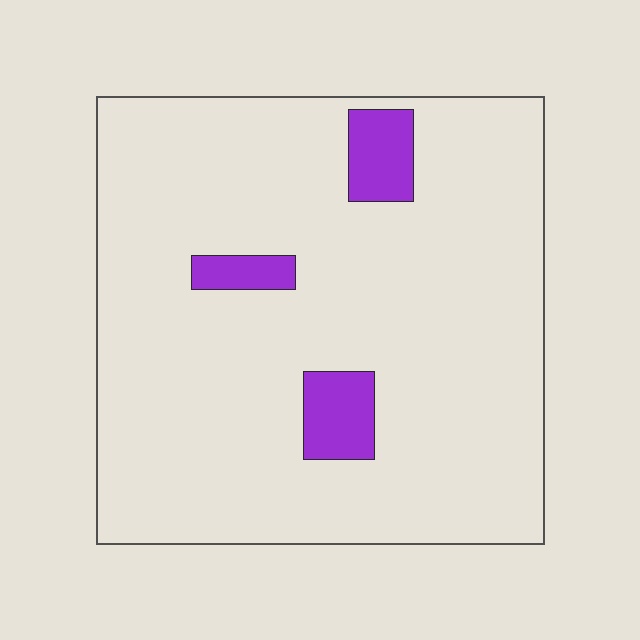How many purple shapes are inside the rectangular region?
3.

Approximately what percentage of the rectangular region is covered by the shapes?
Approximately 10%.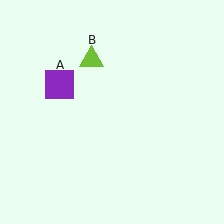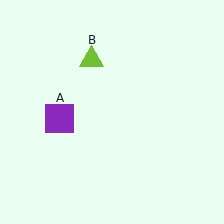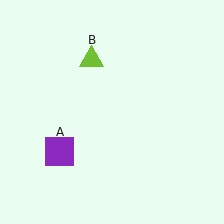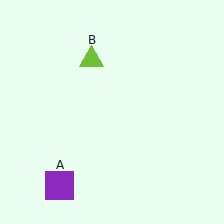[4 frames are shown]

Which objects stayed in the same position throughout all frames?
Lime triangle (object B) remained stationary.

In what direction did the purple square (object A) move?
The purple square (object A) moved down.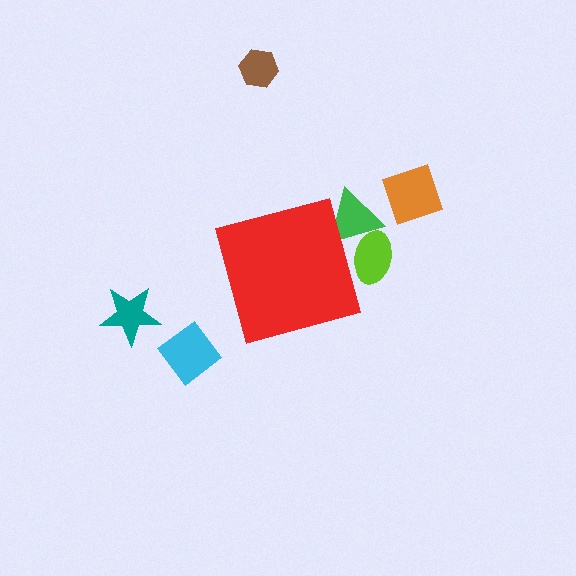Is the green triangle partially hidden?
Yes, the green triangle is partially hidden behind the red diamond.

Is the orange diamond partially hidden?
No, the orange diamond is fully visible.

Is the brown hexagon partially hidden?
No, the brown hexagon is fully visible.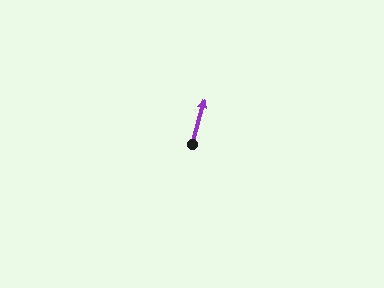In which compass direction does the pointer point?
North.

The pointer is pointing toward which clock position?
Roughly 1 o'clock.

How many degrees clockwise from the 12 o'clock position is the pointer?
Approximately 16 degrees.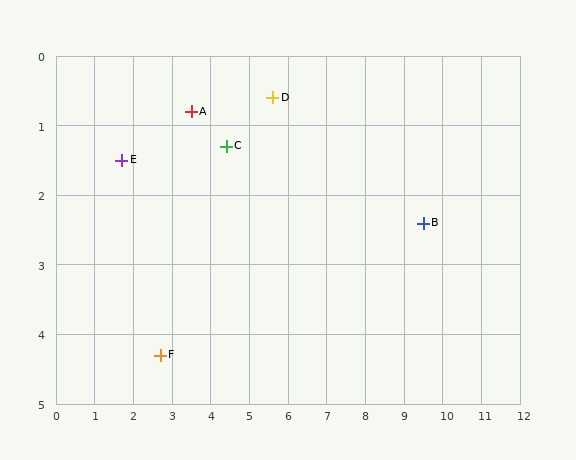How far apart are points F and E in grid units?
Points F and E are about 3.0 grid units apart.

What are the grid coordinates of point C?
Point C is at approximately (4.4, 1.3).